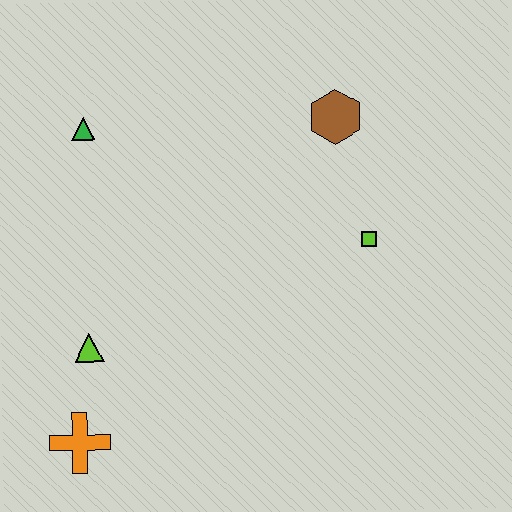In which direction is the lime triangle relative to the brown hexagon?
The lime triangle is to the left of the brown hexagon.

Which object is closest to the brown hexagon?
The lime square is closest to the brown hexagon.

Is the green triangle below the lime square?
No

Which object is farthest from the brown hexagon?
The orange cross is farthest from the brown hexagon.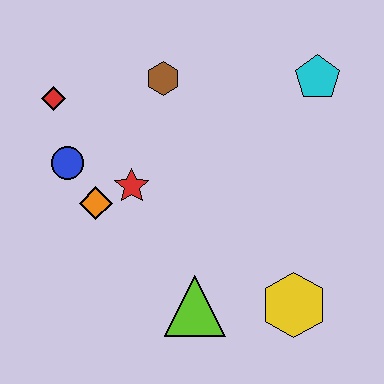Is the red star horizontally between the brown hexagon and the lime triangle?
No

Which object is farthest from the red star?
The cyan pentagon is farthest from the red star.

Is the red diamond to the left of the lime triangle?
Yes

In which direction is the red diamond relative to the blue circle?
The red diamond is above the blue circle.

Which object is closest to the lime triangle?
The yellow hexagon is closest to the lime triangle.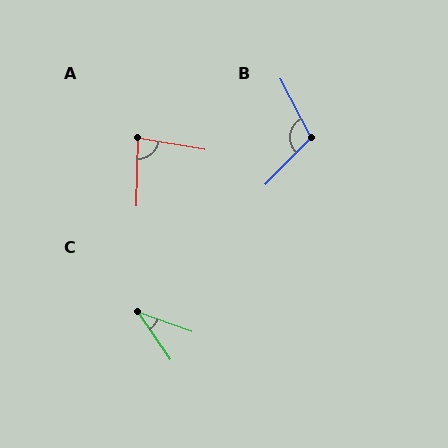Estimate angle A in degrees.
Approximately 81 degrees.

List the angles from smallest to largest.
C (35°), A (81°), B (108°).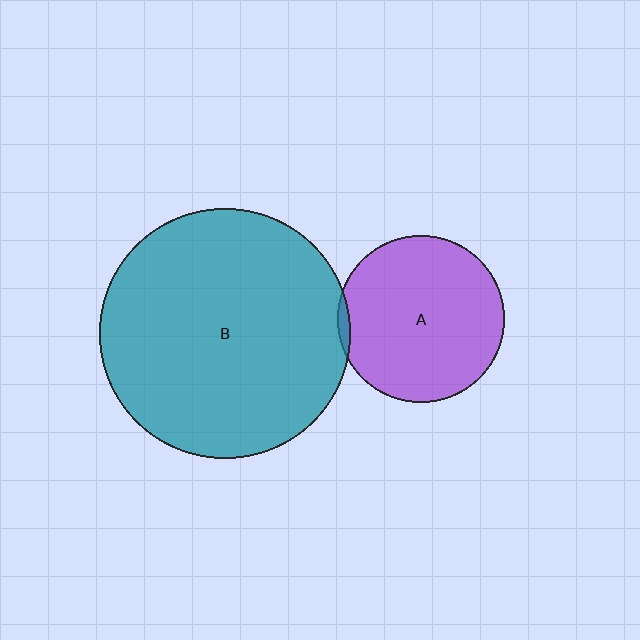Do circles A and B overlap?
Yes.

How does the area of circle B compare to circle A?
Approximately 2.2 times.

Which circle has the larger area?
Circle B (teal).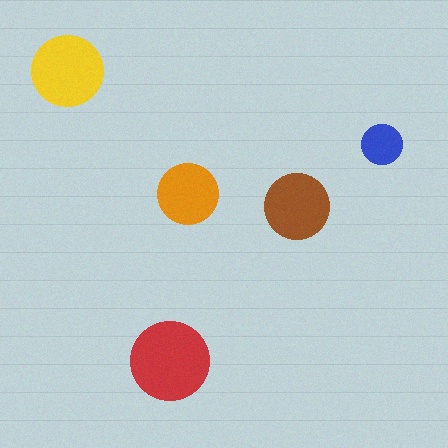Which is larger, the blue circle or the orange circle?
The orange one.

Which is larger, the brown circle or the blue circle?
The brown one.